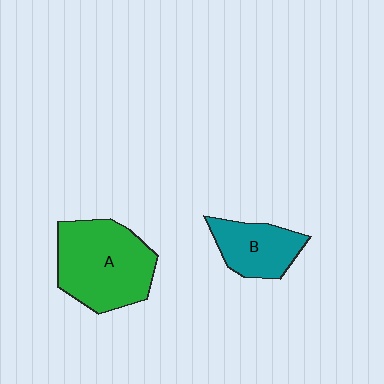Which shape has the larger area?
Shape A (green).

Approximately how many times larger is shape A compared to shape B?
Approximately 1.8 times.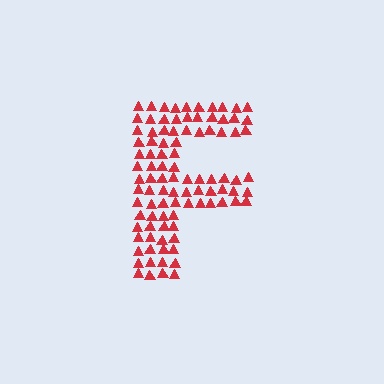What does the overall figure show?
The overall figure shows the letter F.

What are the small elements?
The small elements are triangles.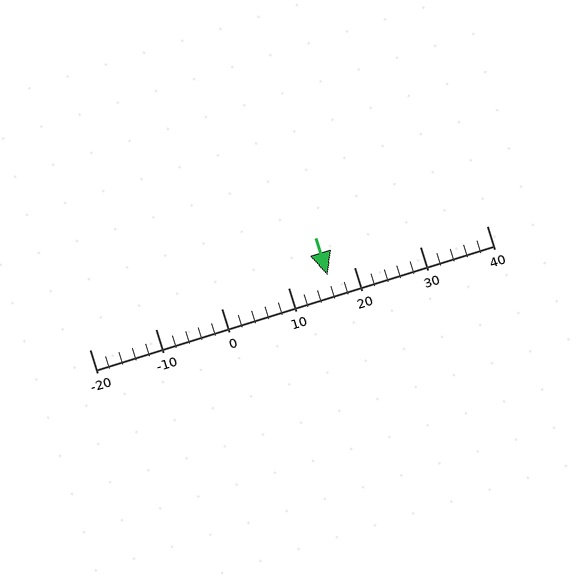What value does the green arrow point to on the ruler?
The green arrow points to approximately 16.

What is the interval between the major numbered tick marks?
The major tick marks are spaced 10 units apart.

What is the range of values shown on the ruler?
The ruler shows values from -20 to 40.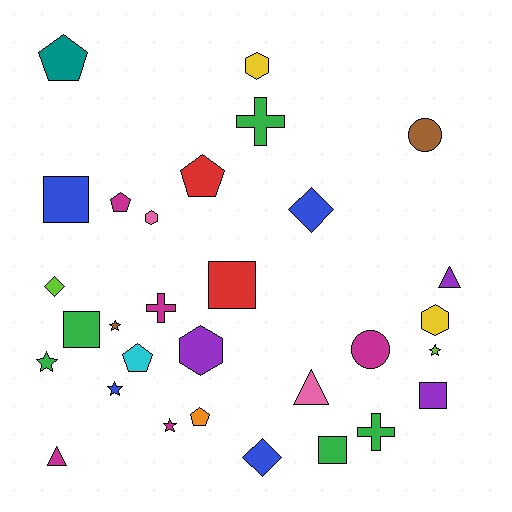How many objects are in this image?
There are 30 objects.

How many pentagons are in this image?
There are 5 pentagons.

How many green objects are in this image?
There are 5 green objects.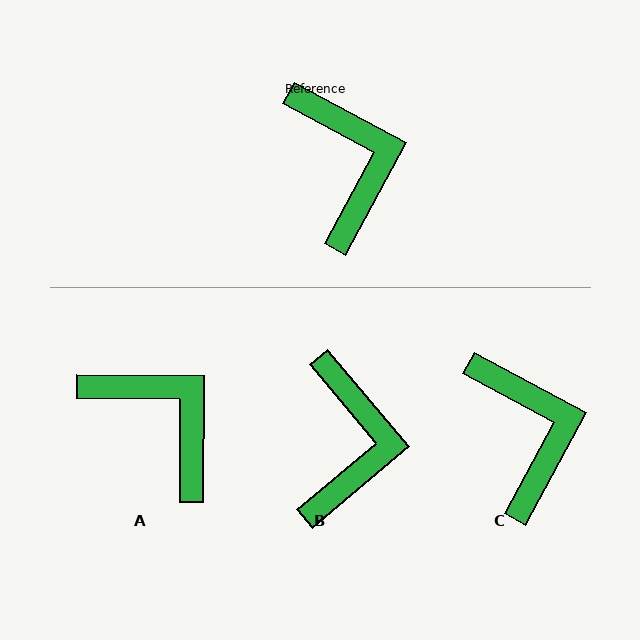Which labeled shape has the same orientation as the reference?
C.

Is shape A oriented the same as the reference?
No, it is off by about 28 degrees.